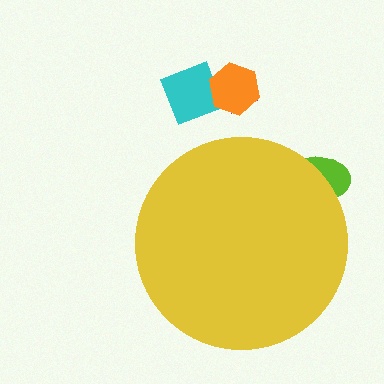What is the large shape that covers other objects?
A yellow circle.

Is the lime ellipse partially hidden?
Yes, the lime ellipse is partially hidden behind the yellow circle.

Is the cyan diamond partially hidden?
No, the cyan diamond is fully visible.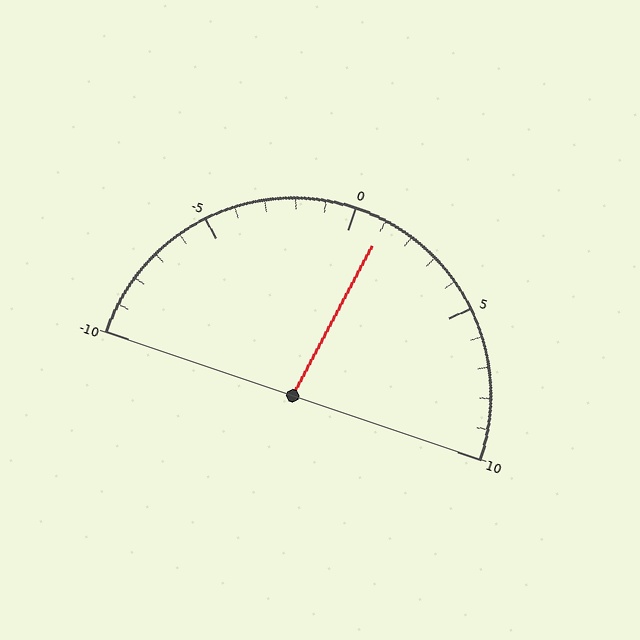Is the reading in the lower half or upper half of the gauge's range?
The reading is in the upper half of the range (-10 to 10).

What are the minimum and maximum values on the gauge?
The gauge ranges from -10 to 10.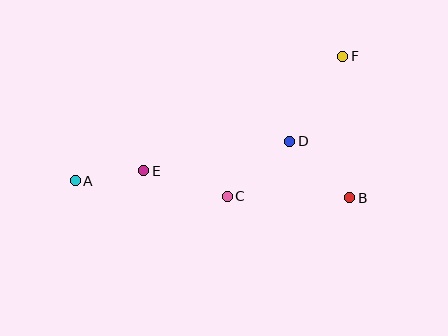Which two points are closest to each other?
Points A and E are closest to each other.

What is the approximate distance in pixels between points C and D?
The distance between C and D is approximately 83 pixels.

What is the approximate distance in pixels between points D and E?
The distance between D and E is approximately 149 pixels.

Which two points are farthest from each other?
Points A and F are farthest from each other.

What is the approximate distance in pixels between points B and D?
The distance between B and D is approximately 82 pixels.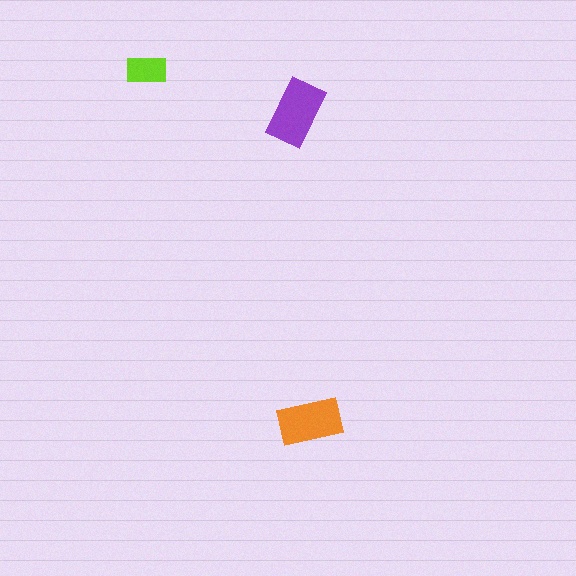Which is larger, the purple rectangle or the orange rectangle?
The purple one.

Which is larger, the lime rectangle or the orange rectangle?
The orange one.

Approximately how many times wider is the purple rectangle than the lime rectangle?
About 1.5 times wider.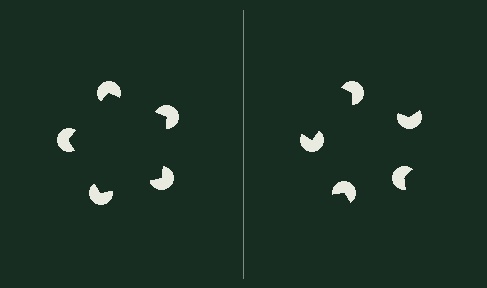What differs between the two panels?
The pac-man discs are positioned identically on both sides; only the wedge orientations differ. On the left they align to a pentagon; on the right they are misaligned.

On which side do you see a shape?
An illusory pentagon appears on the left side. On the right side the wedge cuts are rotated, so no coherent shape forms.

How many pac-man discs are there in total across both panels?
10 — 5 on each side.